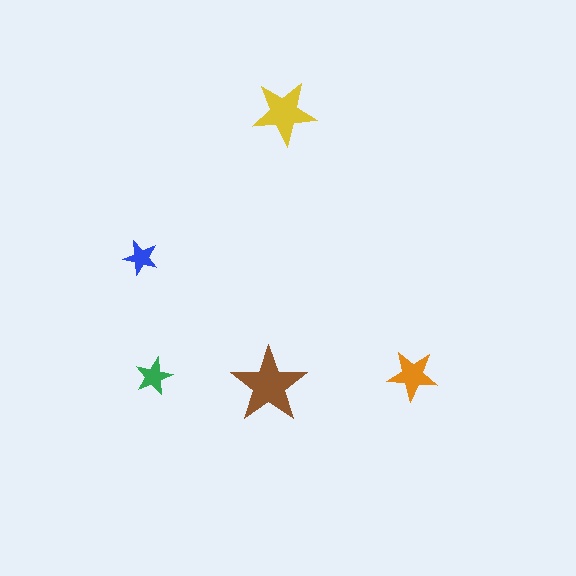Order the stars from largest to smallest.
the brown one, the yellow one, the orange one, the green one, the blue one.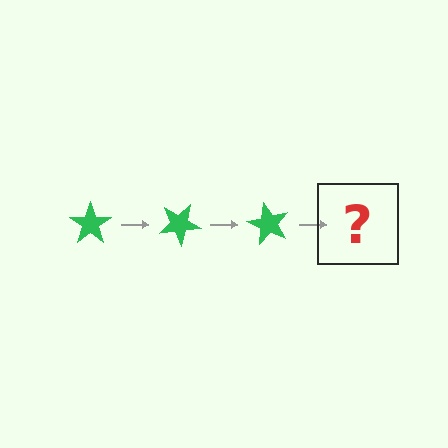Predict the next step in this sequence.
The next step is a green star rotated 90 degrees.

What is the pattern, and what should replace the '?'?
The pattern is that the star rotates 30 degrees each step. The '?' should be a green star rotated 90 degrees.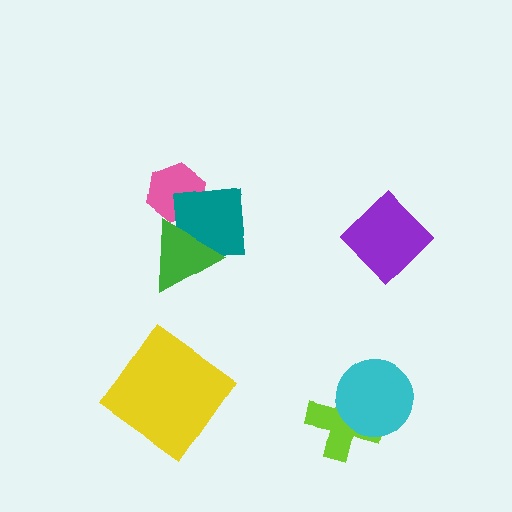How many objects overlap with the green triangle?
2 objects overlap with the green triangle.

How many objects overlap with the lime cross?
1 object overlaps with the lime cross.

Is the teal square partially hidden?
Yes, it is partially covered by another shape.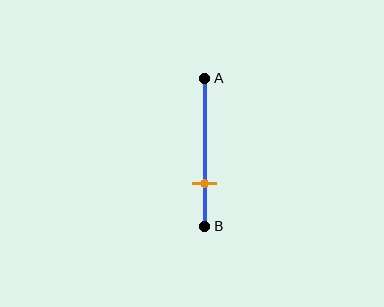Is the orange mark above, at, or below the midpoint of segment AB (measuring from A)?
The orange mark is below the midpoint of segment AB.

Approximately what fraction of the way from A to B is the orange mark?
The orange mark is approximately 70% of the way from A to B.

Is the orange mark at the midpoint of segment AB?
No, the mark is at about 70% from A, not at the 50% midpoint.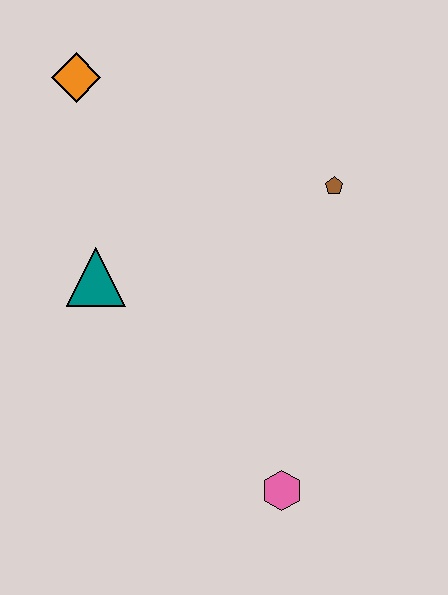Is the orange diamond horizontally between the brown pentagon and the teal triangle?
No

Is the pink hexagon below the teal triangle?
Yes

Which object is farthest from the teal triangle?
The pink hexagon is farthest from the teal triangle.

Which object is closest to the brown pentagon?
The teal triangle is closest to the brown pentagon.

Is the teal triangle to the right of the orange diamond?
Yes